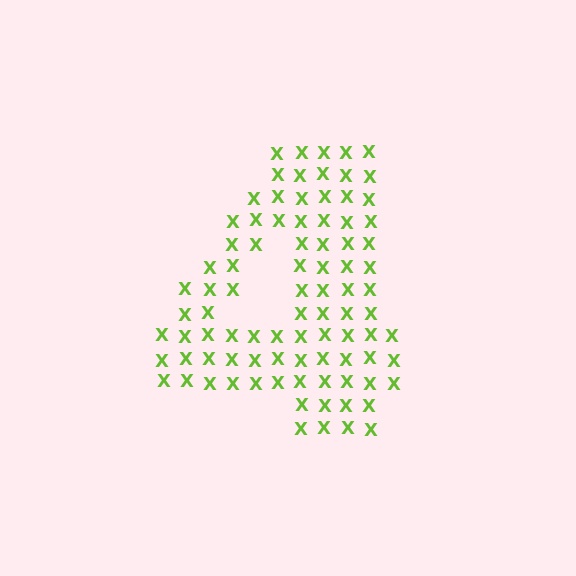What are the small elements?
The small elements are letter X's.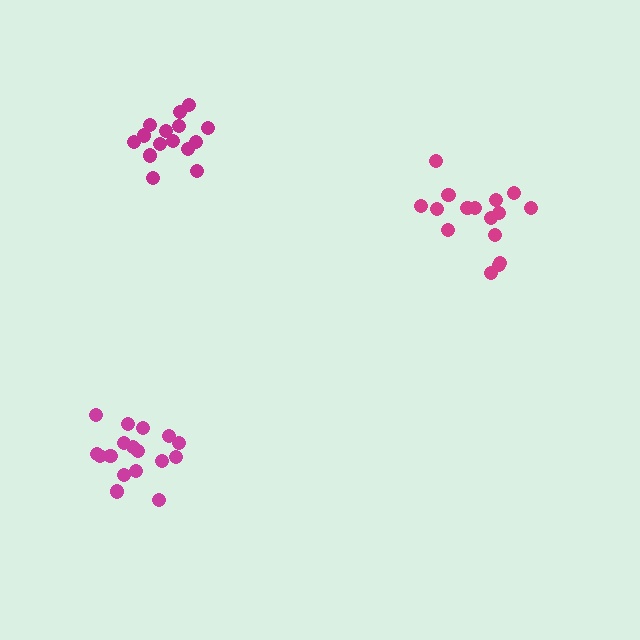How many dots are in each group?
Group 1: 17 dots, Group 2: 16 dots, Group 3: 15 dots (48 total).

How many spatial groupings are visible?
There are 3 spatial groupings.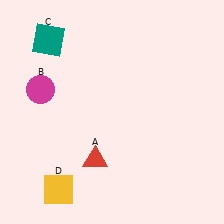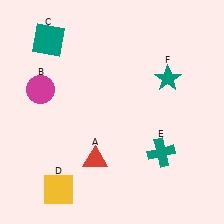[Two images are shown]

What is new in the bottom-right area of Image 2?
A teal cross (E) was added in the bottom-right area of Image 2.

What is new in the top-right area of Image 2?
A teal star (F) was added in the top-right area of Image 2.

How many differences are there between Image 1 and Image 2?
There are 2 differences between the two images.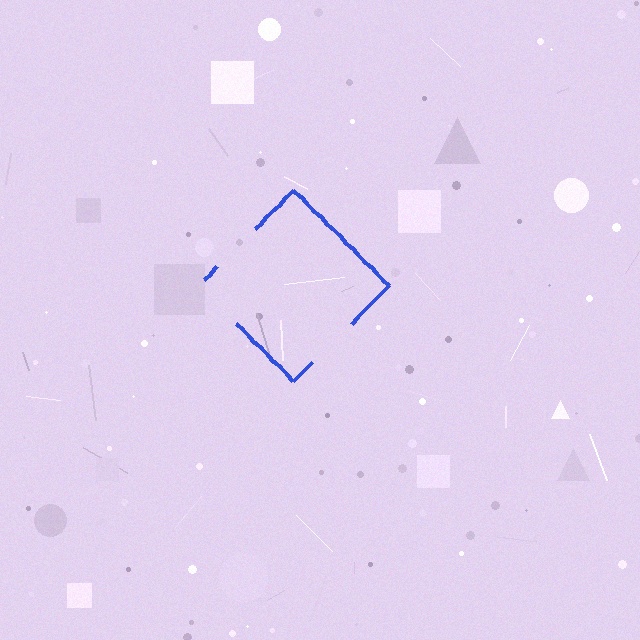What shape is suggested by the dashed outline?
The dashed outline suggests a diamond.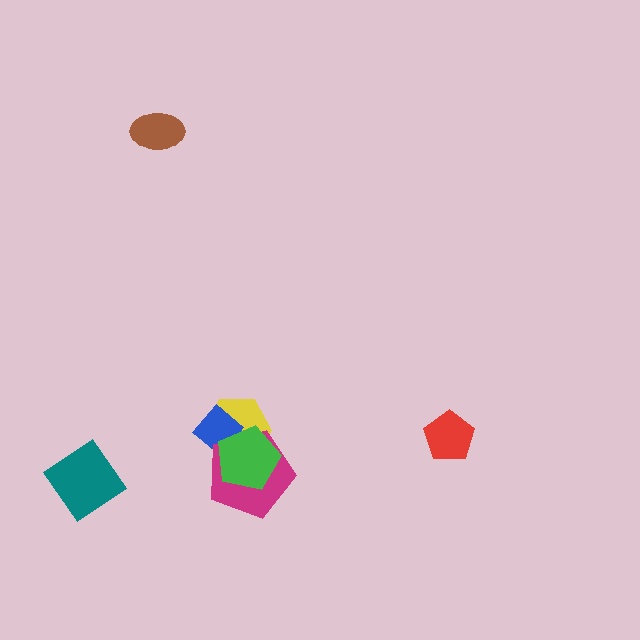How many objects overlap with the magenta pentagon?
3 objects overlap with the magenta pentagon.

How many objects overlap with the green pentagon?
3 objects overlap with the green pentagon.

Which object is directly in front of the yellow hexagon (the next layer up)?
The blue diamond is directly in front of the yellow hexagon.